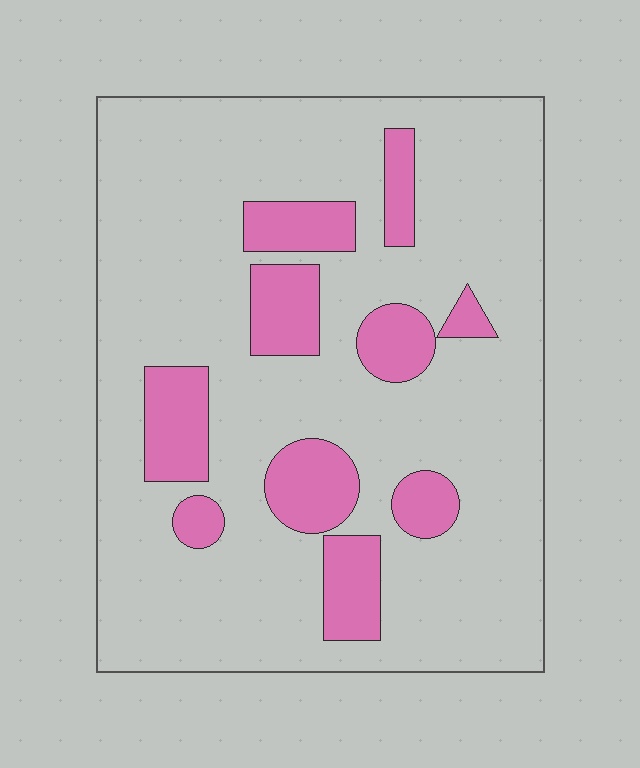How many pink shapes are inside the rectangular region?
10.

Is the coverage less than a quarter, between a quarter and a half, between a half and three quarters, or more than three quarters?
Less than a quarter.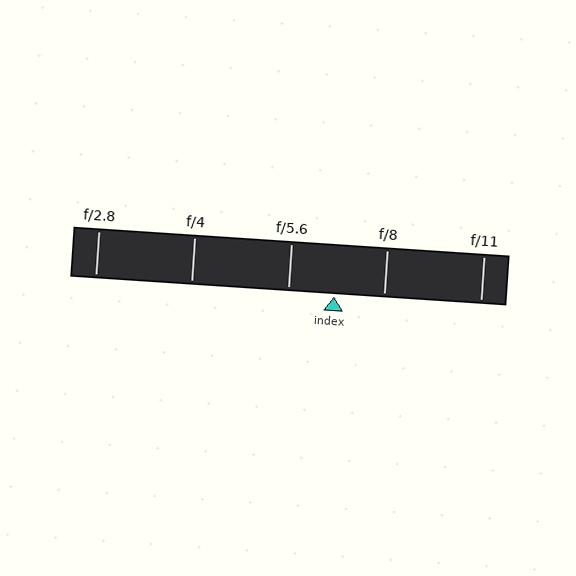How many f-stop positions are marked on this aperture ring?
There are 5 f-stop positions marked.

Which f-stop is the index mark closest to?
The index mark is closest to f/5.6.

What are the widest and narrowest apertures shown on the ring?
The widest aperture shown is f/2.8 and the narrowest is f/11.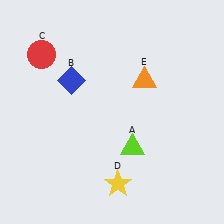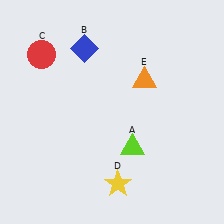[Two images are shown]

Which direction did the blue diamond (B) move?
The blue diamond (B) moved up.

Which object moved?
The blue diamond (B) moved up.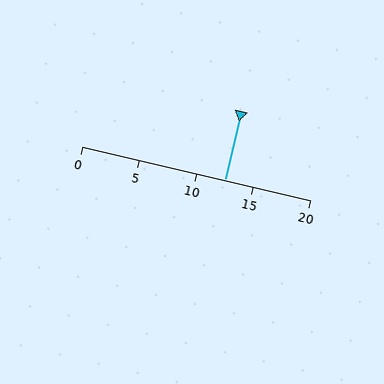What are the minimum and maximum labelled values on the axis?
The axis runs from 0 to 20.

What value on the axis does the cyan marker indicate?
The marker indicates approximately 12.5.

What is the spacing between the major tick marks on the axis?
The major ticks are spaced 5 apart.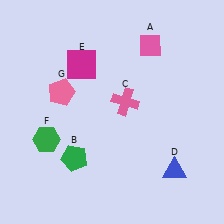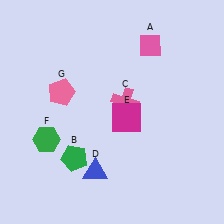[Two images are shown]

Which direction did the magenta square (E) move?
The magenta square (E) moved down.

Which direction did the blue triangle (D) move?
The blue triangle (D) moved left.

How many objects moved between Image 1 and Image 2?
2 objects moved between the two images.